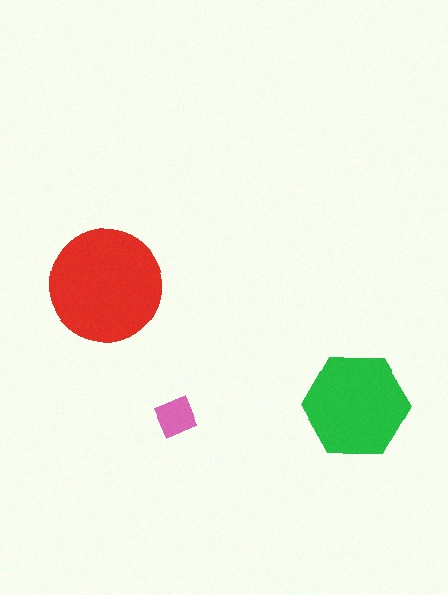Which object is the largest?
The red circle.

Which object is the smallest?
The pink diamond.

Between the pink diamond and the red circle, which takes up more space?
The red circle.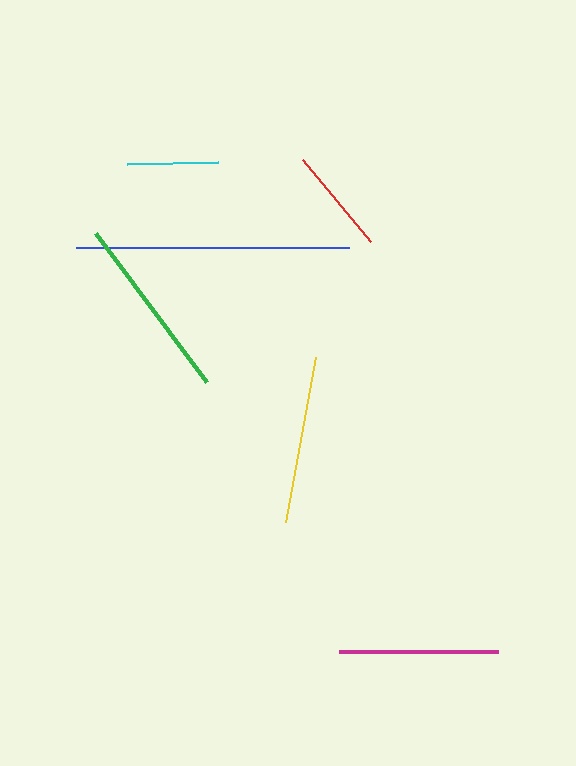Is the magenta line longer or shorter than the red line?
The magenta line is longer than the red line.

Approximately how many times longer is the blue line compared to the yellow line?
The blue line is approximately 1.6 times the length of the yellow line.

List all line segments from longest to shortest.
From longest to shortest: blue, green, yellow, magenta, red, cyan.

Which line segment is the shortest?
The cyan line is the shortest at approximately 90 pixels.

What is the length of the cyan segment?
The cyan segment is approximately 90 pixels long.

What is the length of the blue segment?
The blue segment is approximately 273 pixels long.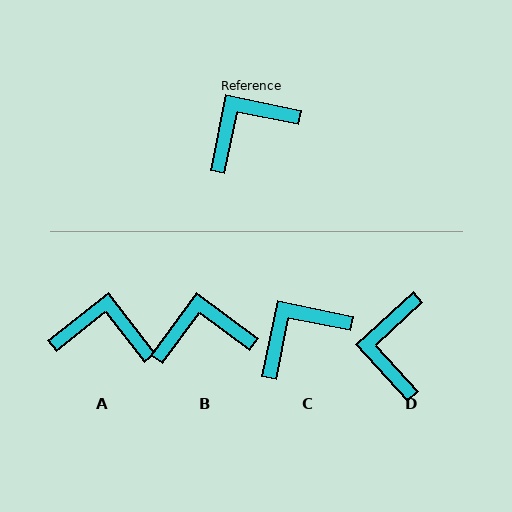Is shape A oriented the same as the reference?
No, it is off by about 40 degrees.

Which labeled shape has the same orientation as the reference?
C.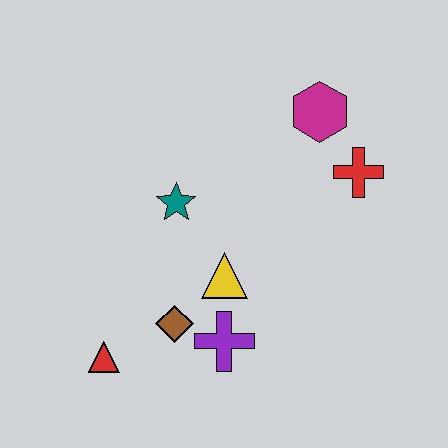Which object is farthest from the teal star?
The red cross is farthest from the teal star.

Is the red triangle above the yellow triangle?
No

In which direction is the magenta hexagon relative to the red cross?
The magenta hexagon is above the red cross.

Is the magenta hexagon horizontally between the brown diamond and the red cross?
Yes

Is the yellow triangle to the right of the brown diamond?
Yes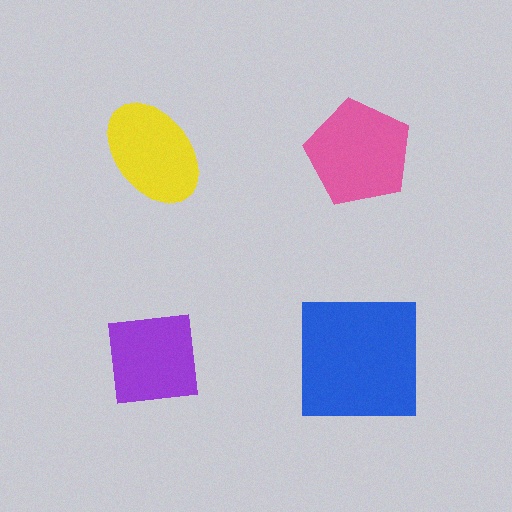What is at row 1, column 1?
A yellow ellipse.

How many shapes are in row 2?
2 shapes.